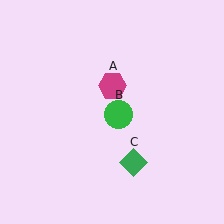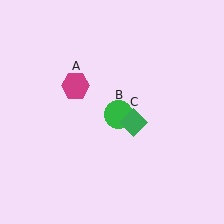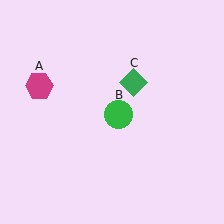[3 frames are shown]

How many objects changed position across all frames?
2 objects changed position: magenta hexagon (object A), green diamond (object C).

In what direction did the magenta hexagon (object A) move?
The magenta hexagon (object A) moved left.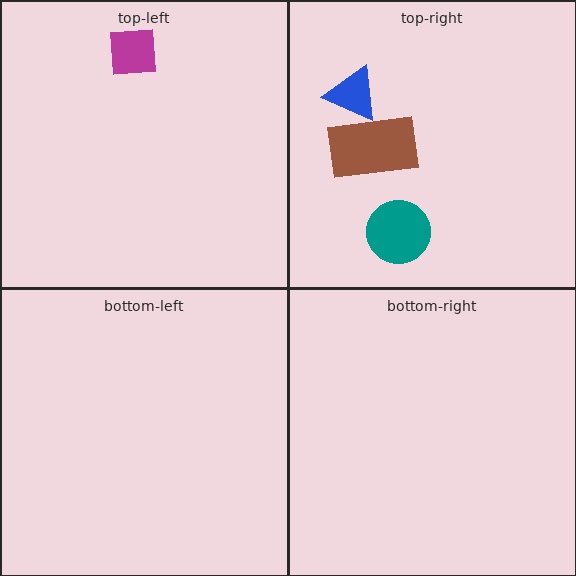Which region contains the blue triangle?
The top-right region.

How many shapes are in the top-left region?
1.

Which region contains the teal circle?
The top-right region.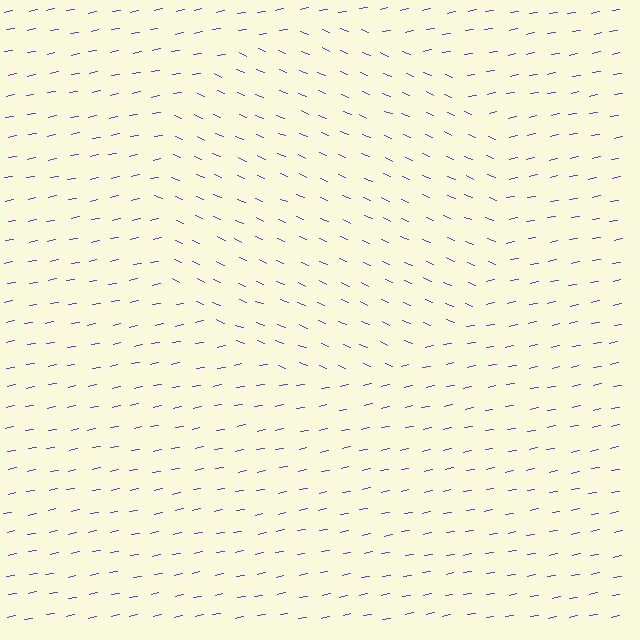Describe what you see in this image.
The image is filled with small purple line segments. A circle region in the image has lines oriented differently from the surrounding lines, creating a visible texture boundary.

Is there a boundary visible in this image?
Yes, there is a texture boundary formed by a change in line orientation.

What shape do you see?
I see a circle.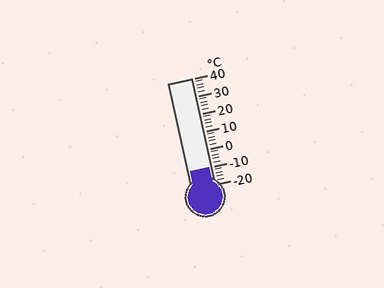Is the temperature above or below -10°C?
The temperature is at -10°C.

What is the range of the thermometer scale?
The thermometer scale ranges from -20°C to 40°C.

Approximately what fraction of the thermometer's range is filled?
The thermometer is filled to approximately 15% of its range.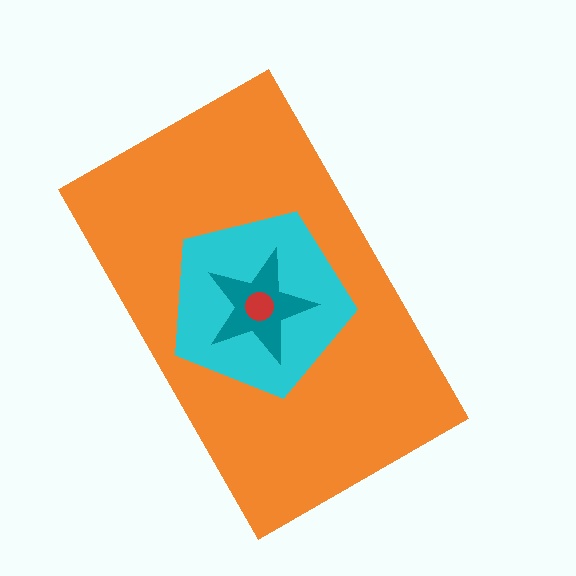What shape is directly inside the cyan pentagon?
The teal star.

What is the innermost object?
The red circle.